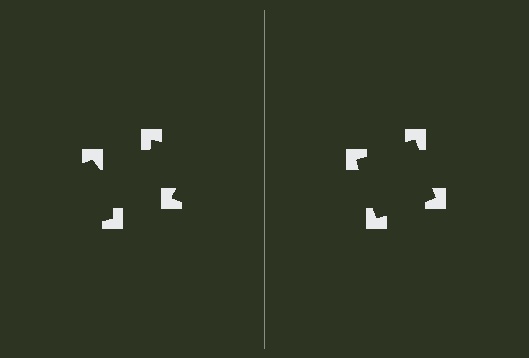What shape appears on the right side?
An illusory square.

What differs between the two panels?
The notched squares are positioned identically on both sides; only the wedge orientations differ. On the right they align to a square; on the left they are misaligned.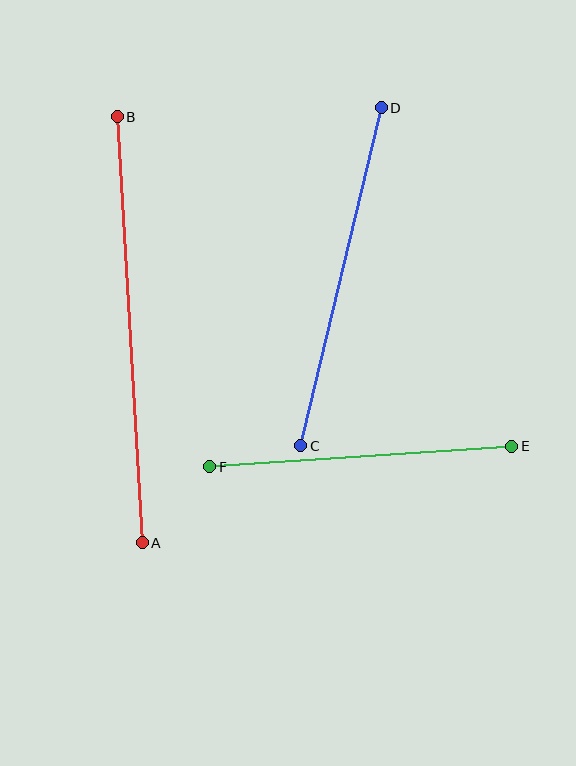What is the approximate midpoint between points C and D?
The midpoint is at approximately (341, 277) pixels.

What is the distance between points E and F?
The distance is approximately 303 pixels.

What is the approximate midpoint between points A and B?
The midpoint is at approximately (130, 330) pixels.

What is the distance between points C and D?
The distance is approximately 347 pixels.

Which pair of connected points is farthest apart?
Points A and B are farthest apart.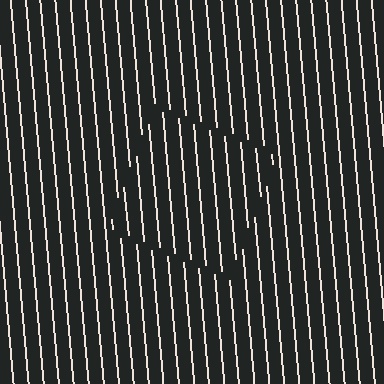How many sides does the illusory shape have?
4 sides — the line-ends trace a square.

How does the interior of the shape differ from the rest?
The interior of the shape contains the same grating, shifted by half a period — the contour is defined by the phase discontinuity where line-ends from the inner and outer gratings abut.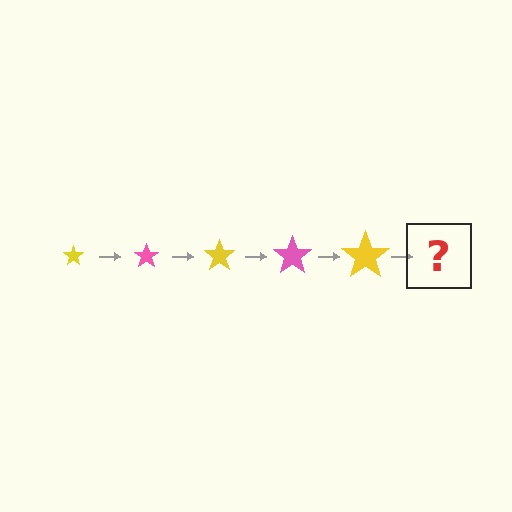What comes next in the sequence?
The next element should be a pink star, larger than the previous one.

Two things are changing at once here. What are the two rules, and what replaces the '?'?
The two rules are that the star grows larger each step and the color cycles through yellow and pink. The '?' should be a pink star, larger than the previous one.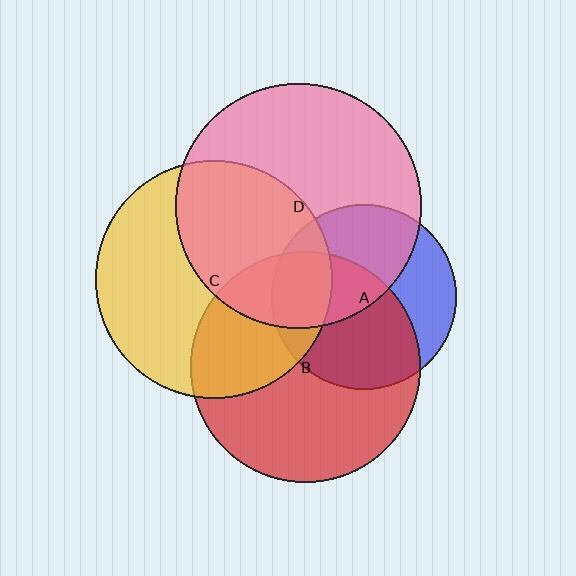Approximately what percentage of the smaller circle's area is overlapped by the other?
Approximately 20%.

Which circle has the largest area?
Circle D (pink).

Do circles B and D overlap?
Yes.